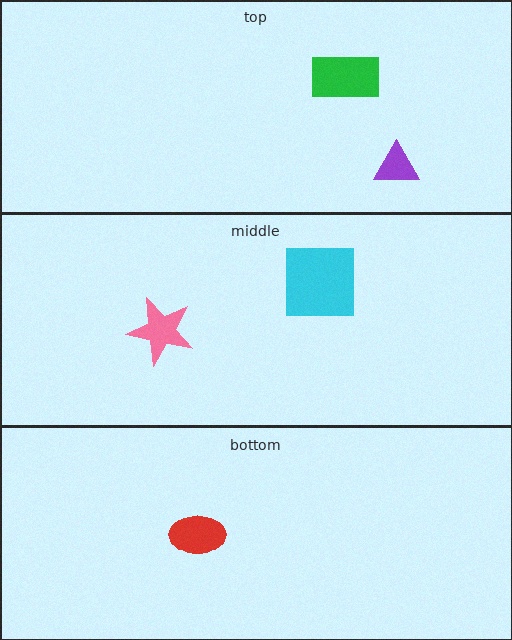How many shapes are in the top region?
2.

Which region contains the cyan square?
The middle region.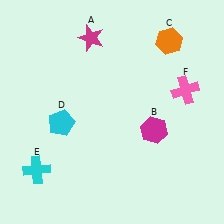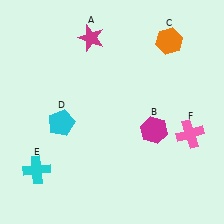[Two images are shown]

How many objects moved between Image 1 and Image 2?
1 object moved between the two images.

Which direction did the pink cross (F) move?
The pink cross (F) moved down.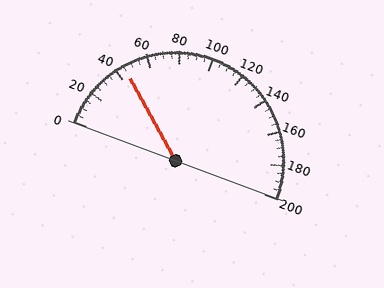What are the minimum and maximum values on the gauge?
The gauge ranges from 0 to 200.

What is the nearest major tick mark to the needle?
The nearest major tick mark is 40.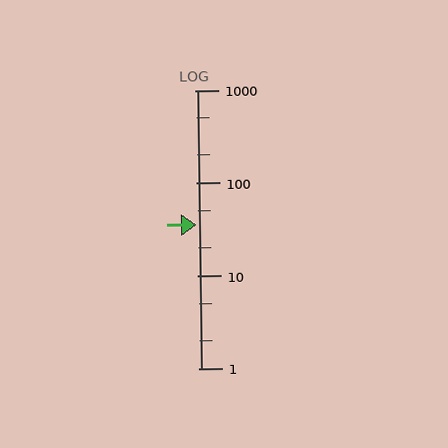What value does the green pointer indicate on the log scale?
The pointer indicates approximately 35.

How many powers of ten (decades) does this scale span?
The scale spans 3 decades, from 1 to 1000.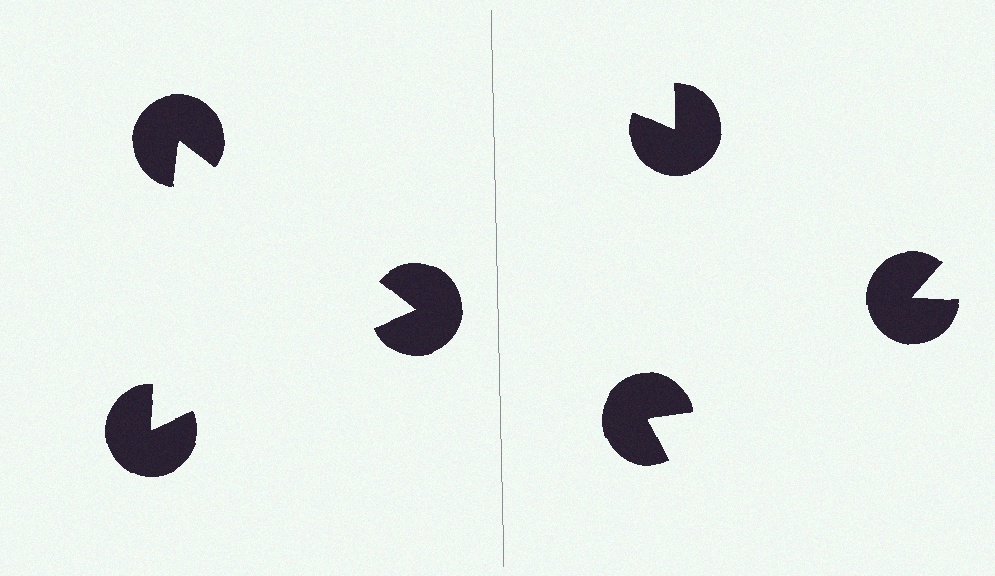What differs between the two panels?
The pac-man discs are positioned identically on both sides; only the wedge orientations differ. On the left they align to a triangle; on the right they are misaligned.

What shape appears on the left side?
An illusory triangle.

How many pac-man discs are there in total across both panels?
6 — 3 on each side.